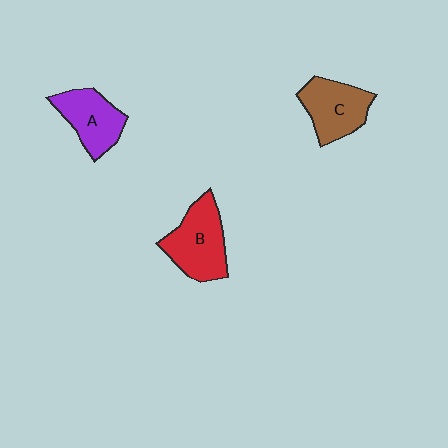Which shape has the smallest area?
Shape A (purple).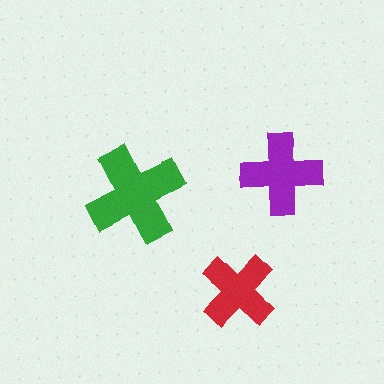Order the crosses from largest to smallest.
the green one, the purple one, the red one.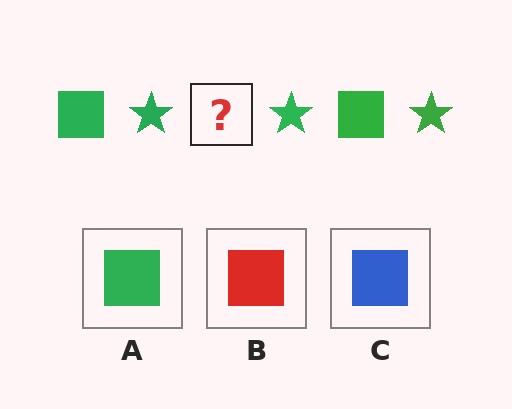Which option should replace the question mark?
Option A.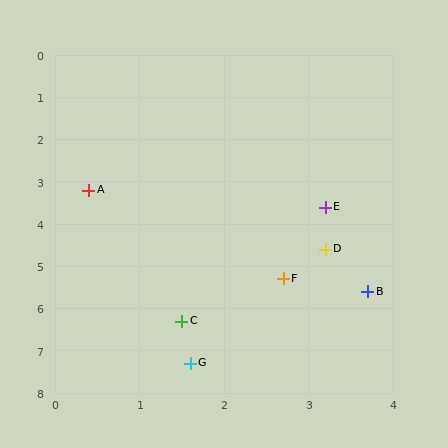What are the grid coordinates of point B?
Point B is at approximately (3.7, 5.6).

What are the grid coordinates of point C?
Point C is at approximately (1.5, 6.3).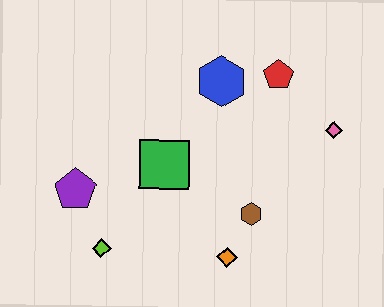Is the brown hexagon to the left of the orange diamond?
No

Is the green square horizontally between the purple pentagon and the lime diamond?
No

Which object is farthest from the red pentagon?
The lime diamond is farthest from the red pentagon.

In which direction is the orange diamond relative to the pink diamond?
The orange diamond is below the pink diamond.